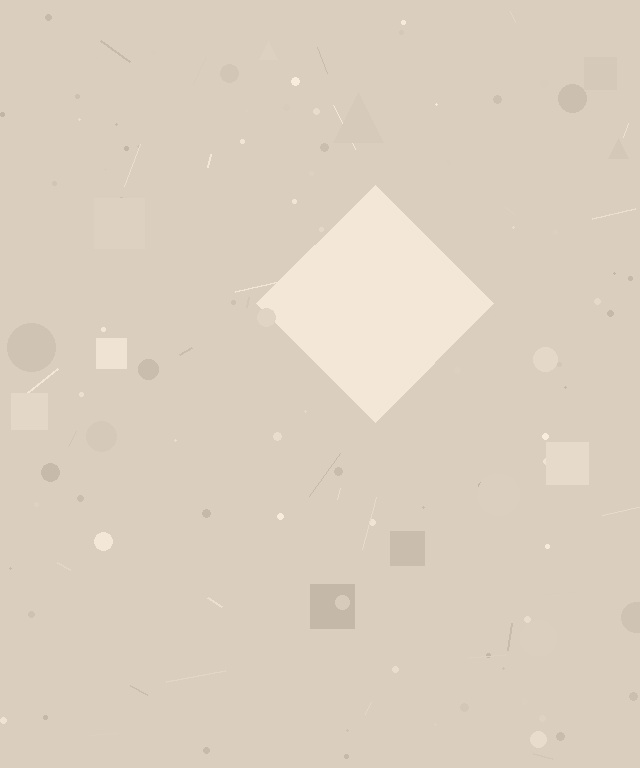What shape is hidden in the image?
A diamond is hidden in the image.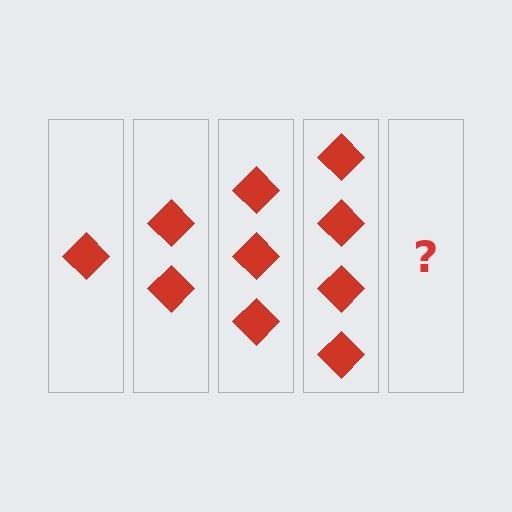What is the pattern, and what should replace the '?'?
The pattern is that each step adds one more diamond. The '?' should be 5 diamonds.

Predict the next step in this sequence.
The next step is 5 diamonds.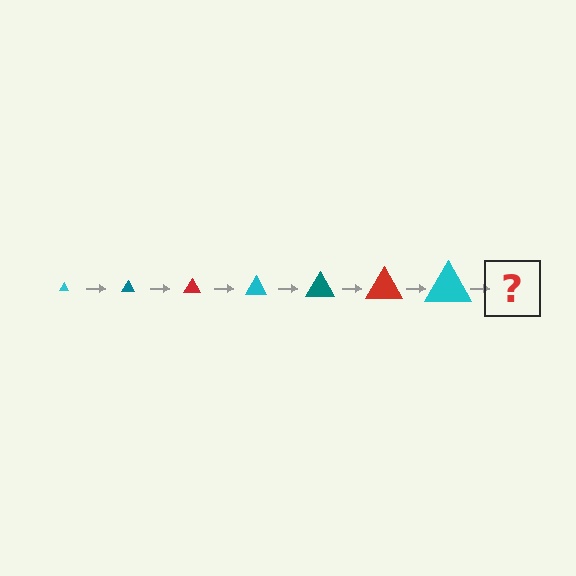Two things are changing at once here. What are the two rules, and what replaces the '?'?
The two rules are that the triangle grows larger each step and the color cycles through cyan, teal, and red. The '?' should be a teal triangle, larger than the previous one.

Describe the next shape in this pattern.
It should be a teal triangle, larger than the previous one.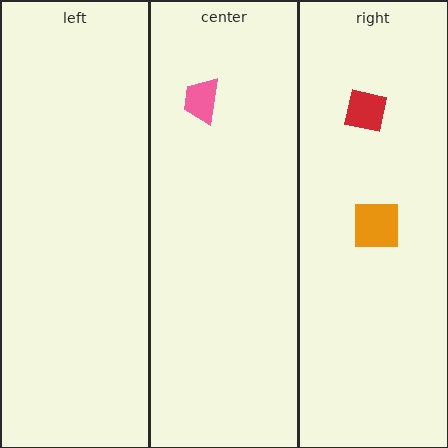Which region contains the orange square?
The right region.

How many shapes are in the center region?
1.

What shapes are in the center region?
The pink trapezoid.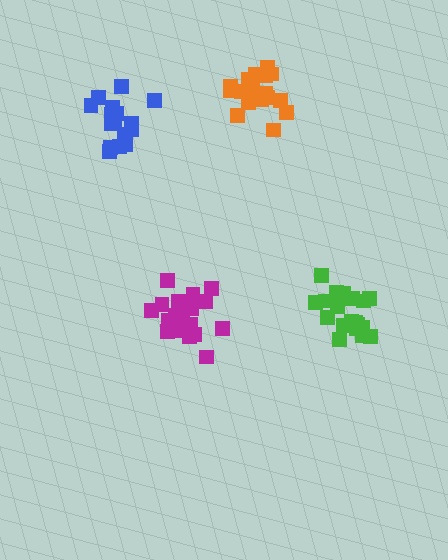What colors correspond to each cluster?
The clusters are colored: magenta, blue, green, orange.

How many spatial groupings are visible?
There are 4 spatial groupings.